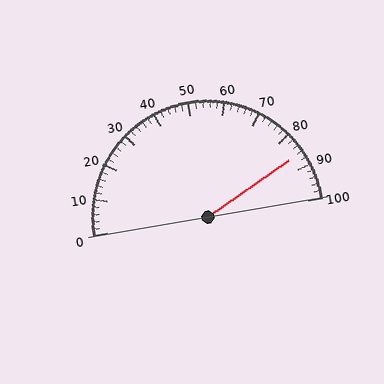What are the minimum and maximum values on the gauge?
The gauge ranges from 0 to 100.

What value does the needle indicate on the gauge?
The needle indicates approximately 86.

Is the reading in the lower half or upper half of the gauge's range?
The reading is in the upper half of the range (0 to 100).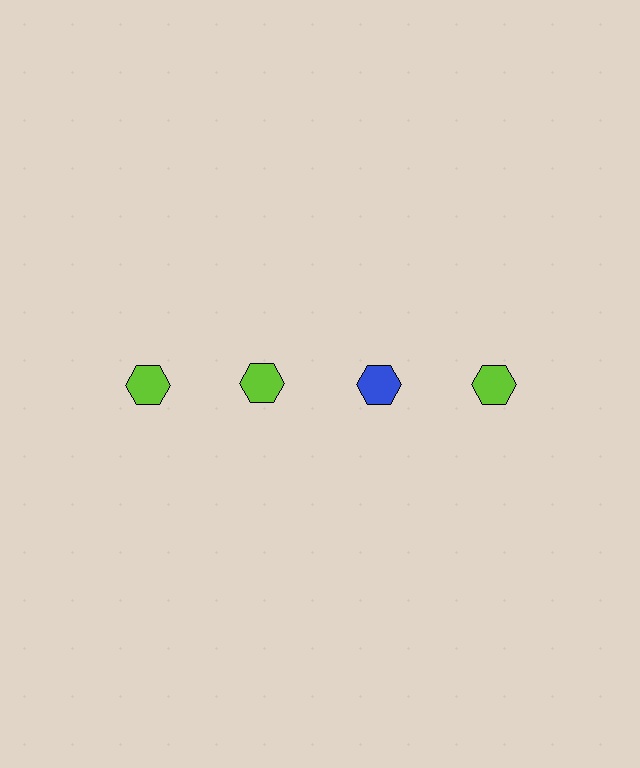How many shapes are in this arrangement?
There are 4 shapes arranged in a grid pattern.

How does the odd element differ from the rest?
It has a different color: blue instead of lime.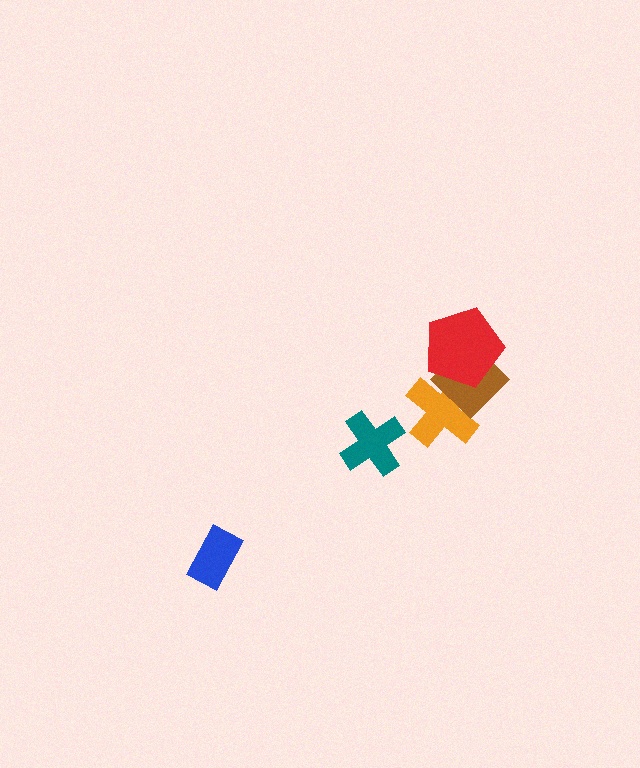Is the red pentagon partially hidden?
No, no other shape covers it.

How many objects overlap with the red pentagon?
2 objects overlap with the red pentagon.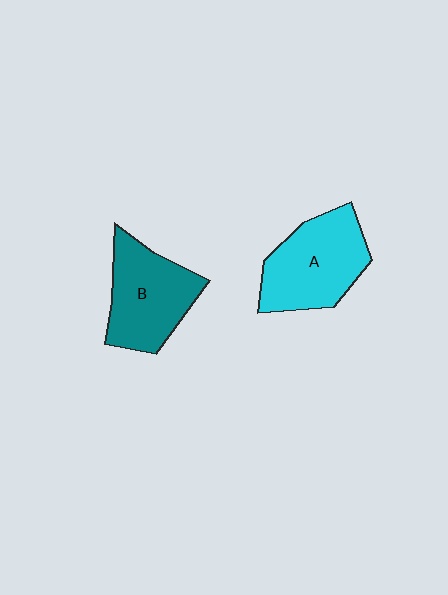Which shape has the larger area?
Shape A (cyan).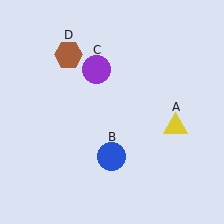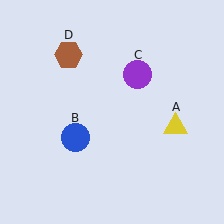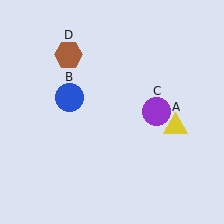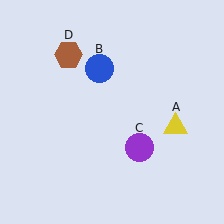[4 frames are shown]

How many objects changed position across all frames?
2 objects changed position: blue circle (object B), purple circle (object C).